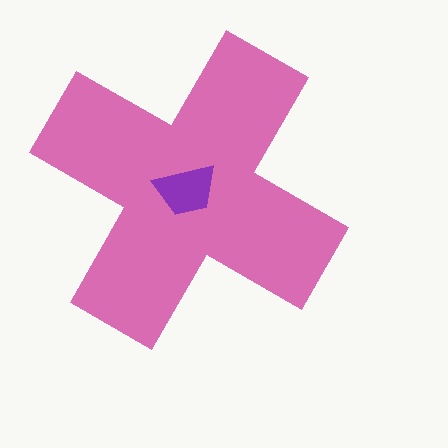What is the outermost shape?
The pink cross.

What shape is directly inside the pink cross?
The purple trapezoid.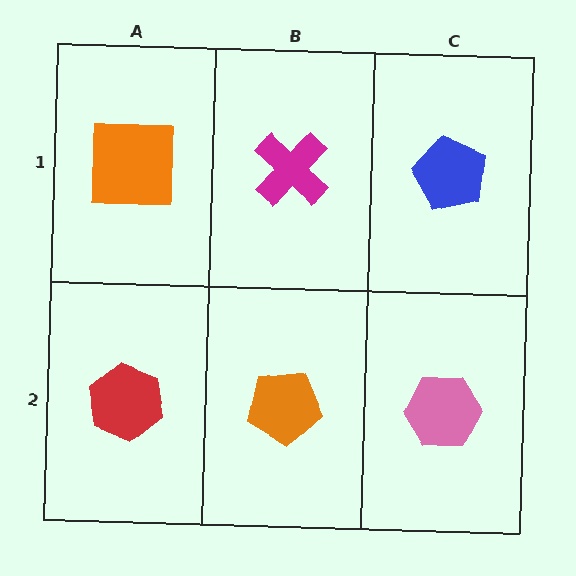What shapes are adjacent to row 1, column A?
A red hexagon (row 2, column A), a magenta cross (row 1, column B).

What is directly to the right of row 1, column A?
A magenta cross.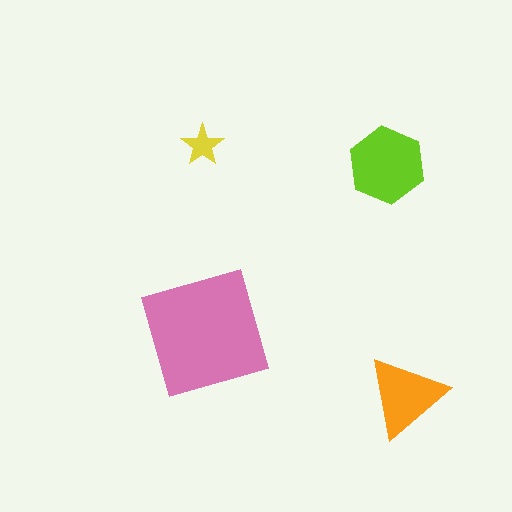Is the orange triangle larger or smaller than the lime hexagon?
Smaller.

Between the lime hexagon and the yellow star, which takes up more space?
The lime hexagon.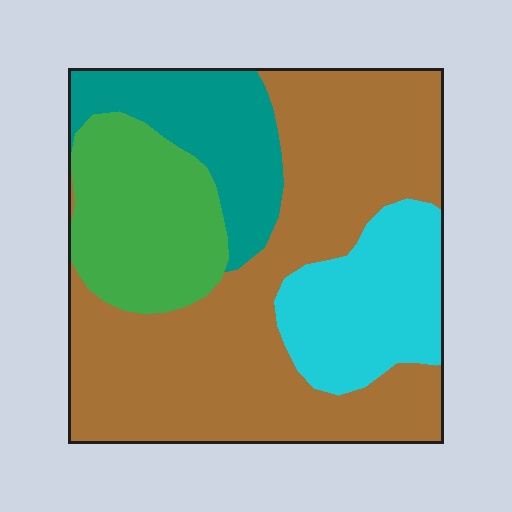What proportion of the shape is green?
Green takes up between a sixth and a third of the shape.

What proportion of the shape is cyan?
Cyan covers roughly 15% of the shape.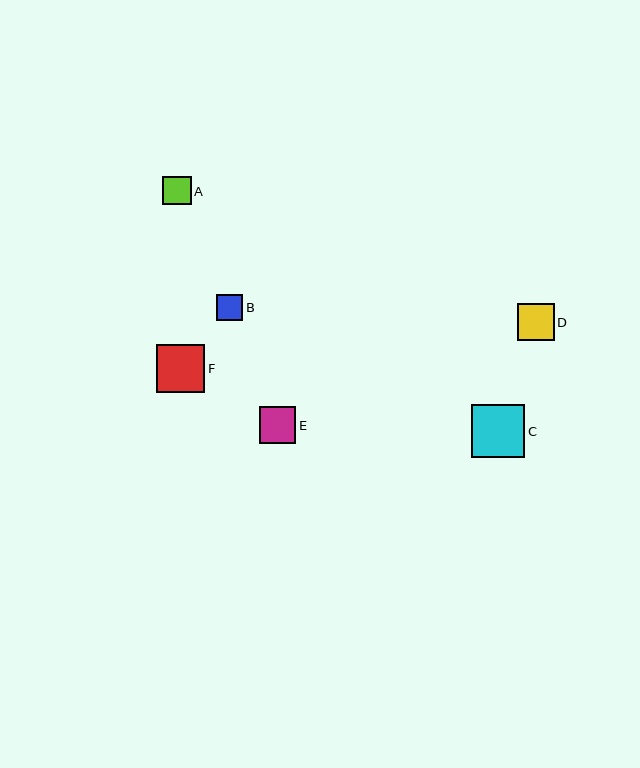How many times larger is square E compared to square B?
Square E is approximately 1.4 times the size of square B.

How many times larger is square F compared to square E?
Square F is approximately 1.3 times the size of square E.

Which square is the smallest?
Square B is the smallest with a size of approximately 26 pixels.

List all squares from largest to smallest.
From largest to smallest: C, F, D, E, A, B.